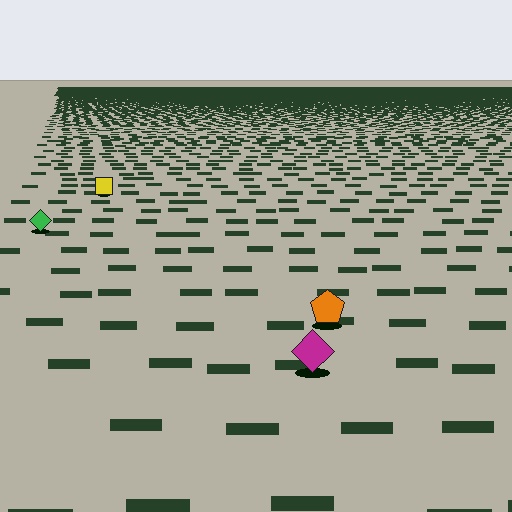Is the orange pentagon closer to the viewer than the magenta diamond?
No. The magenta diamond is closer — you can tell from the texture gradient: the ground texture is coarser near it.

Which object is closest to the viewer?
The magenta diamond is closest. The texture marks near it are larger and more spread out.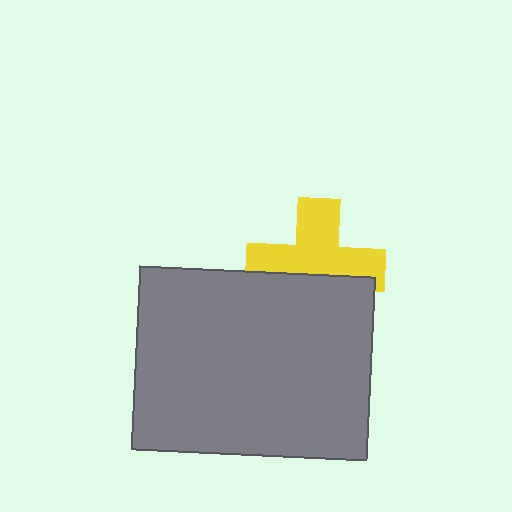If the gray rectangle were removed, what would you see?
You would see the complete yellow cross.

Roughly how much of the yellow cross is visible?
About half of it is visible (roughly 61%).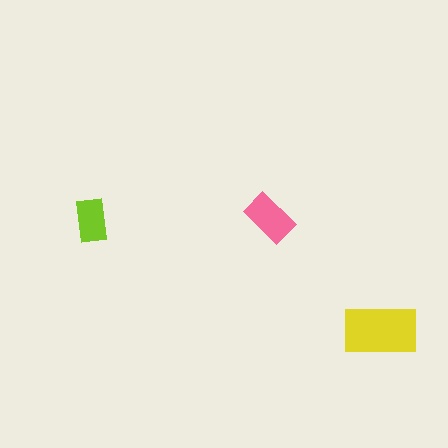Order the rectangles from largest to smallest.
the yellow one, the pink one, the lime one.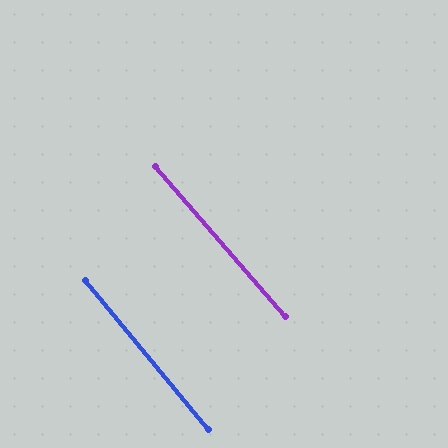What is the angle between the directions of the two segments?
Approximately 1 degree.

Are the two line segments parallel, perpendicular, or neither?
Parallel — their directions differ by only 1.4°.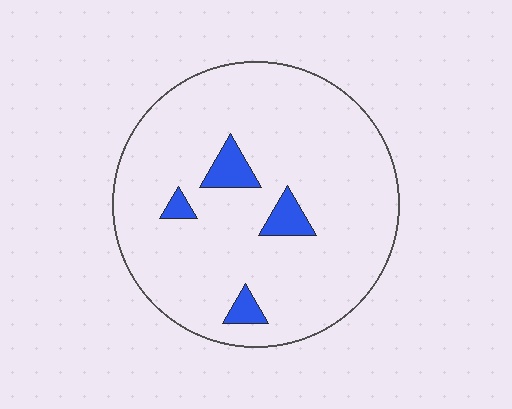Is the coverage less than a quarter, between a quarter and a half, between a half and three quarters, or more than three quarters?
Less than a quarter.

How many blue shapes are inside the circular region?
4.